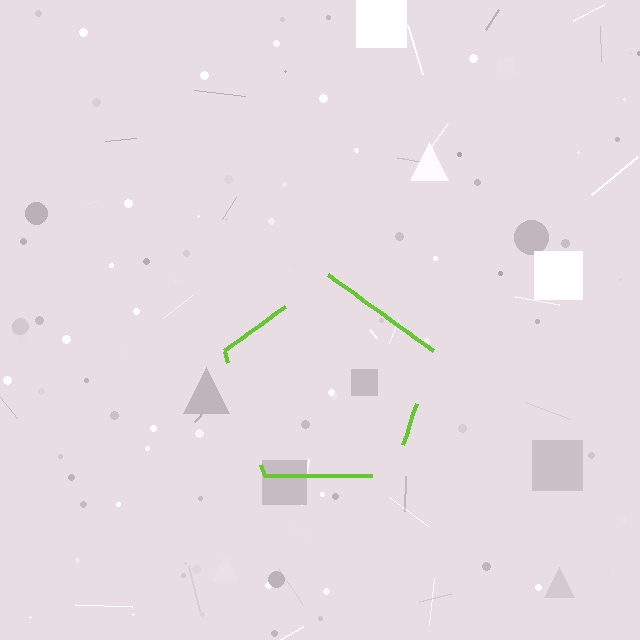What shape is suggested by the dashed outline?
The dashed outline suggests a pentagon.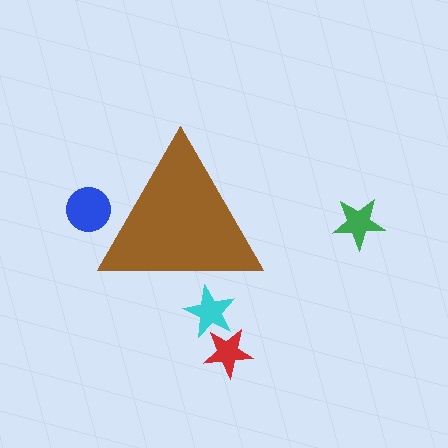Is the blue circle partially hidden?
Yes, the blue circle is partially hidden behind the brown triangle.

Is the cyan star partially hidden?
Yes, the cyan star is partially hidden behind the brown triangle.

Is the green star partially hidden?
No, the green star is fully visible.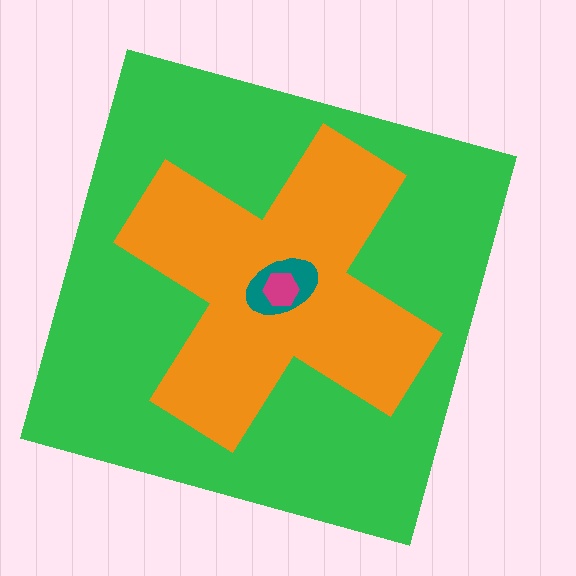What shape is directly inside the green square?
The orange cross.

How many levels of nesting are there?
4.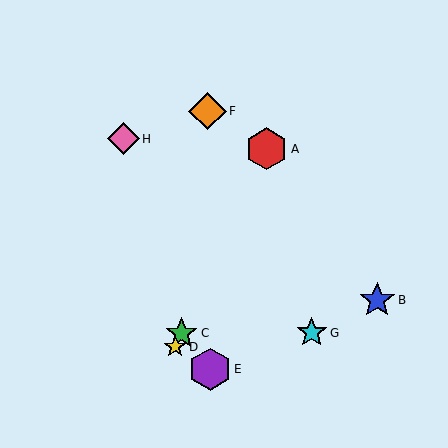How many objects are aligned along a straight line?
3 objects (A, C, D) are aligned along a straight line.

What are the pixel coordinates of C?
Object C is at (182, 333).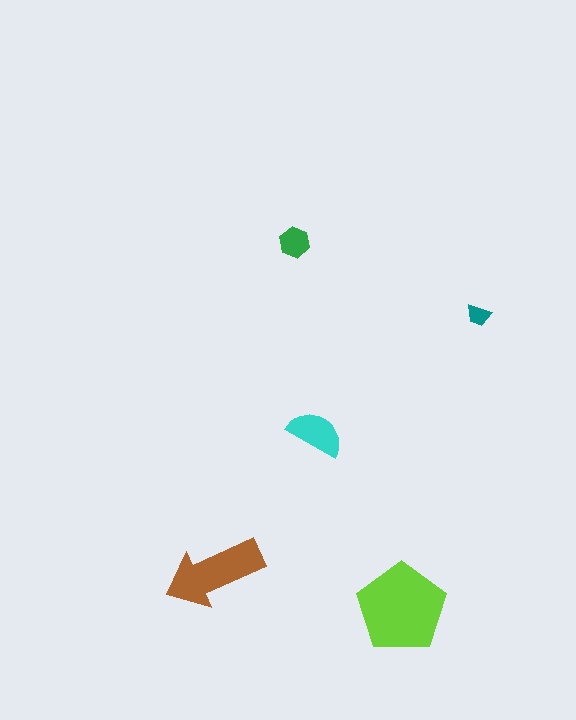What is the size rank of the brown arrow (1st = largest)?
2nd.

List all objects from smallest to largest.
The teal trapezoid, the green hexagon, the cyan semicircle, the brown arrow, the lime pentagon.